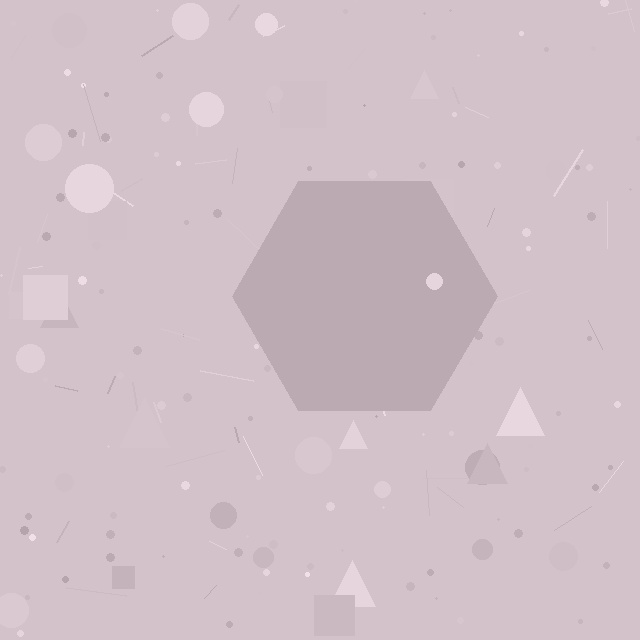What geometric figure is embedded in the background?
A hexagon is embedded in the background.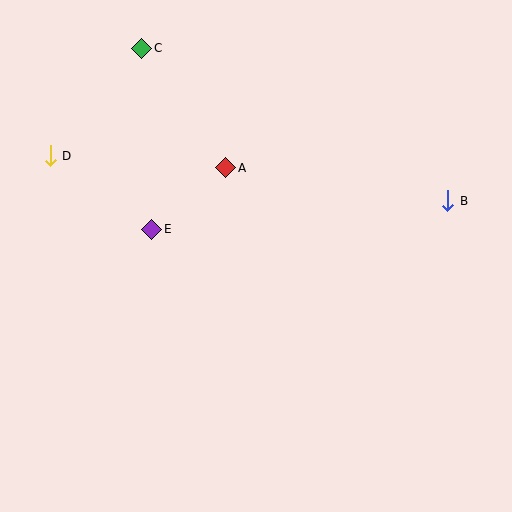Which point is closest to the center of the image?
Point A at (226, 168) is closest to the center.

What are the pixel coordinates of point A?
Point A is at (226, 168).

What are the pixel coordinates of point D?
Point D is at (50, 156).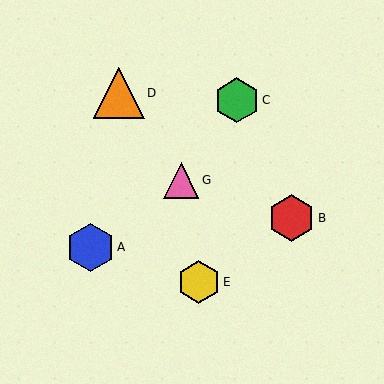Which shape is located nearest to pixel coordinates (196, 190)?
The pink triangle (labeled G) at (181, 180) is nearest to that location.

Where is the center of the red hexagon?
The center of the red hexagon is at (292, 218).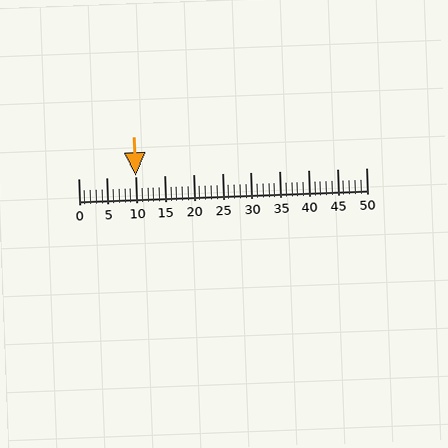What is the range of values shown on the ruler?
The ruler shows values from 0 to 50.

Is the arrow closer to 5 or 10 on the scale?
The arrow is closer to 10.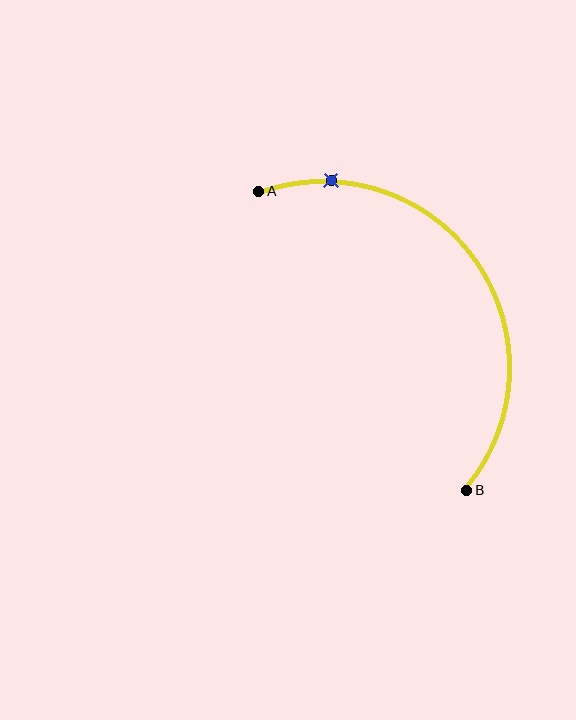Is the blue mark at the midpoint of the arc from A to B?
No. The blue mark lies on the arc but is closer to endpoint A. The arc midpoint would be at the point on the curve equidistant along the arc from both A and B.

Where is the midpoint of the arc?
The arc midpoint is the point on the curve farthest from the straight line joining A and B. It sits above and to the right of that line.